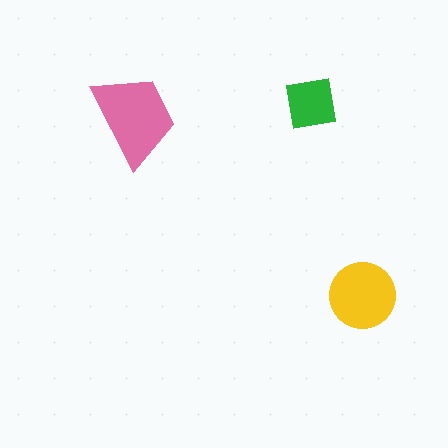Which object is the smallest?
The green square.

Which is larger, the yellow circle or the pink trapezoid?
The pink trapezoid.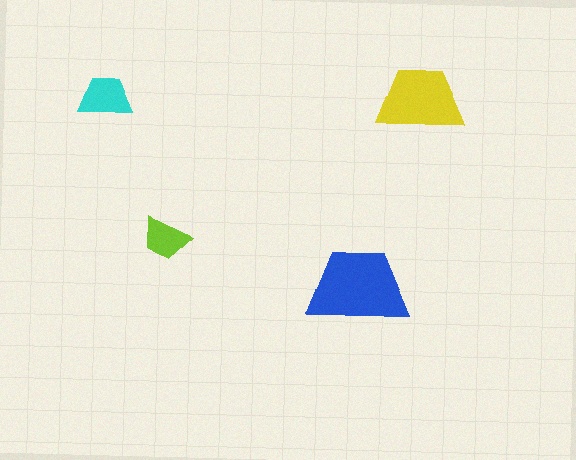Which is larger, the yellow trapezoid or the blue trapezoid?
The blue one.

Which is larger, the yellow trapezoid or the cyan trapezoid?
The yellow one.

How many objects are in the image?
There are 4 objects in the image.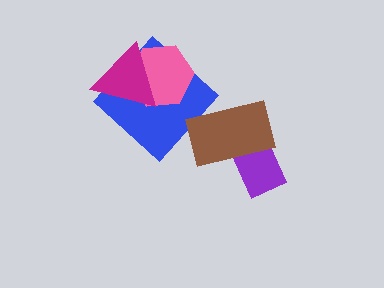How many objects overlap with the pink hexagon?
2 objects overlap with the pink hexagon.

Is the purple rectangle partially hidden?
Yes, it is partially covered by another shape.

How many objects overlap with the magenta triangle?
2 objects overlap with the magenta triangle.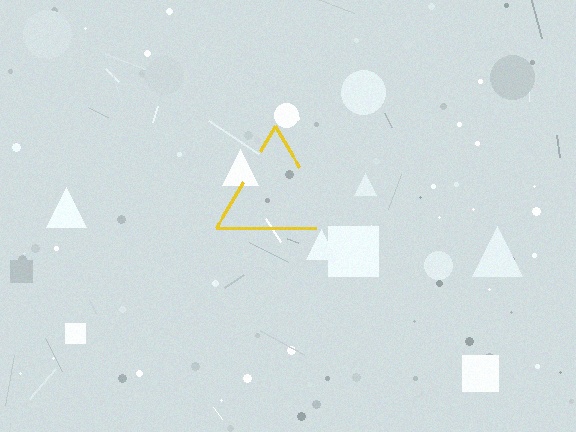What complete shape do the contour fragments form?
The contour fragments form a triangle.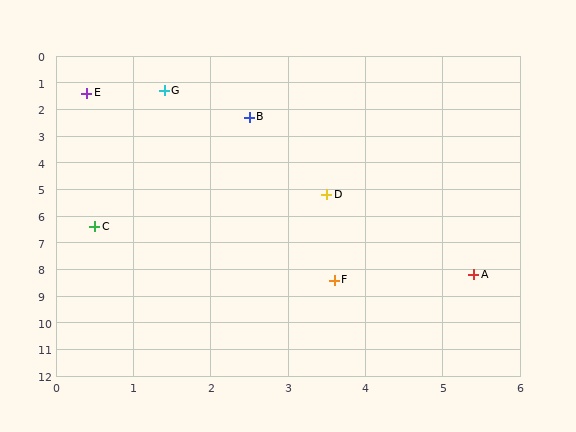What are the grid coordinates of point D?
Point D is at approximately (3.5, 5.2).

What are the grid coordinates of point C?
Point C is at approximately (0.5, 6.4).